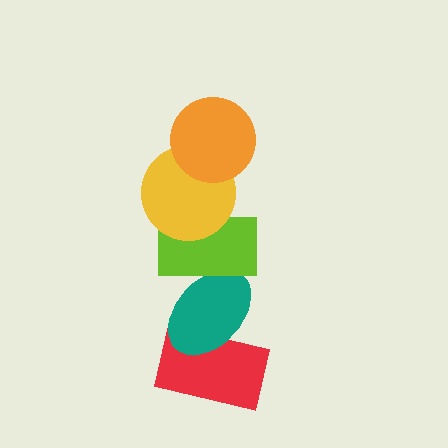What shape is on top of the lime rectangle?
The yellow circle is on top of the lime rectangle.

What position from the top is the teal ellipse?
The teal ellipse is 4th from the top.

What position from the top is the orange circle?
The orange circle is 1st from the top.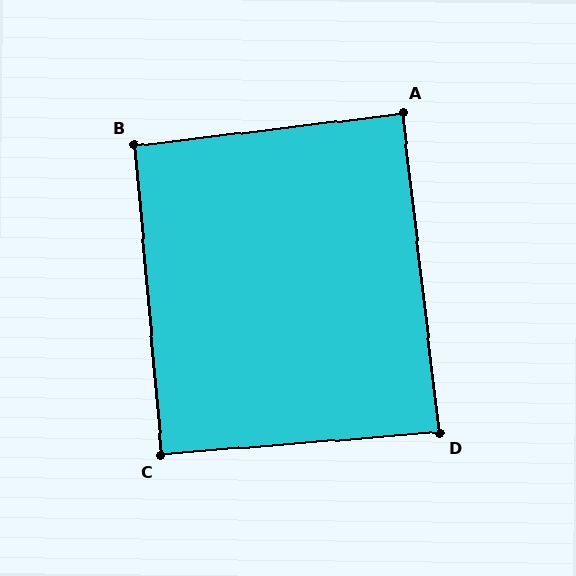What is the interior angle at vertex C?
Approximately 90 degrees (approximately right).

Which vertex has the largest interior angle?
B, at approximately 92 degrees.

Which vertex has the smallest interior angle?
D, at approximately 88 degrees.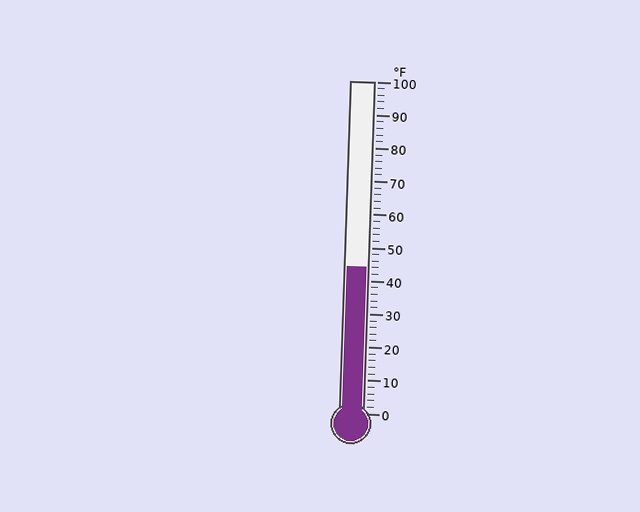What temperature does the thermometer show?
The thermometer shows approximately 44°F.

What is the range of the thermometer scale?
The thermometer scale ranges from 0°F to 100°F.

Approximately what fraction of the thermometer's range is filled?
The thermometer is filled to approximately 45% of its range.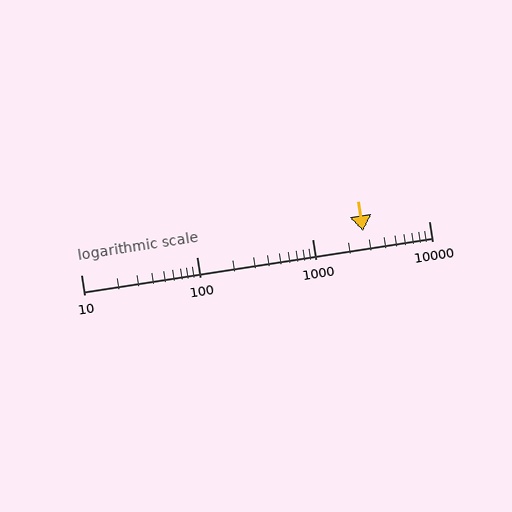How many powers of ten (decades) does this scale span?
The scale spans 3 decades, from 10 to 10000.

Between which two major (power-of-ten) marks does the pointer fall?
The pointer is between 1000 and 10000.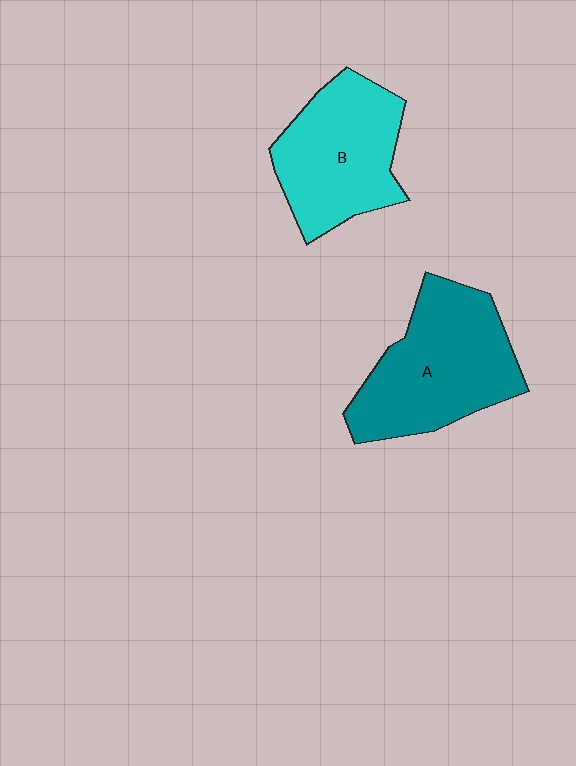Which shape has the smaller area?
Shape B (cyan).